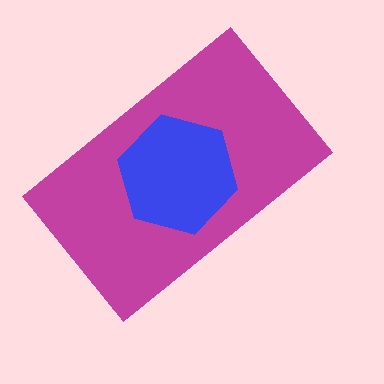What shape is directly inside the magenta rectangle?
The blue hexagon.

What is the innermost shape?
The blue hexagon.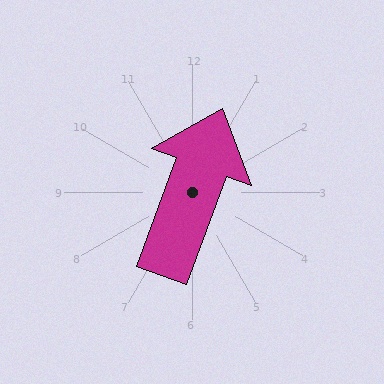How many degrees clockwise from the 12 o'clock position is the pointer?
Approximately 20 degrees.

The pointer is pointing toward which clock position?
Roughly 1 o'clock.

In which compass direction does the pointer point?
North.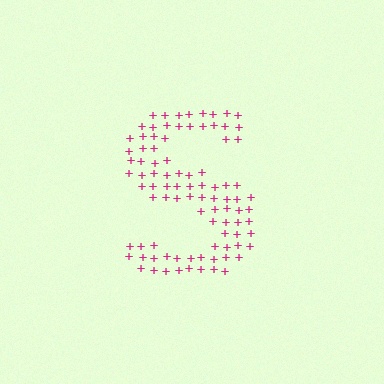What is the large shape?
The large shape is the letter S.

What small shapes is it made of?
It is made of small plus signs.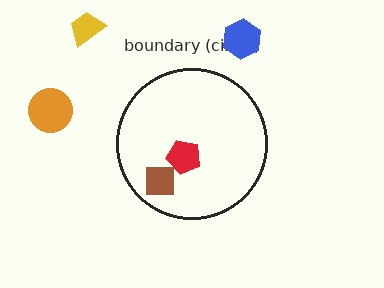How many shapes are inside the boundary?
2 inside, 3 outside.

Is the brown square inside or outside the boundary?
Inside.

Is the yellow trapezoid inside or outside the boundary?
Outside.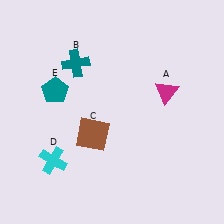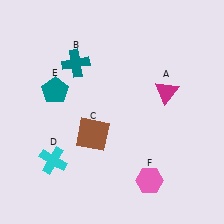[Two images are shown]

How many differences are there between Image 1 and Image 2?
There is 1 difference between the two images.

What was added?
A pink hexagon (F) was added in Image 2.